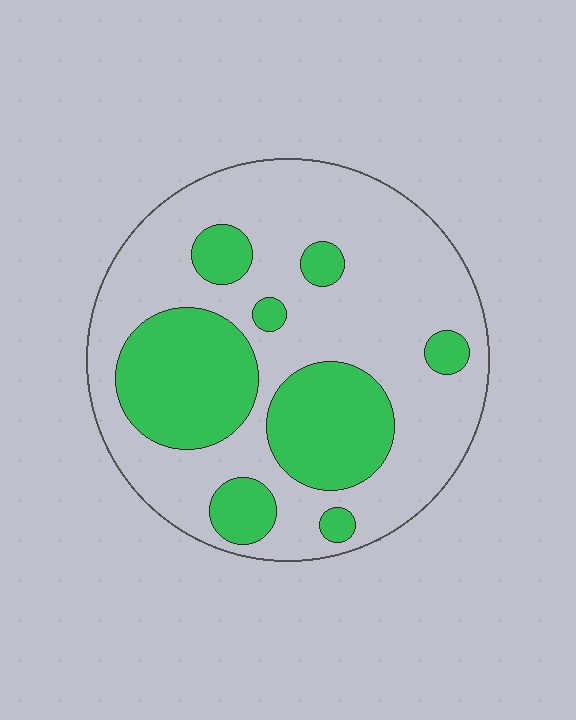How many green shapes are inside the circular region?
8.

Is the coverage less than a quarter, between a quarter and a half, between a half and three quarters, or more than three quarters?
Between a quarter and a half.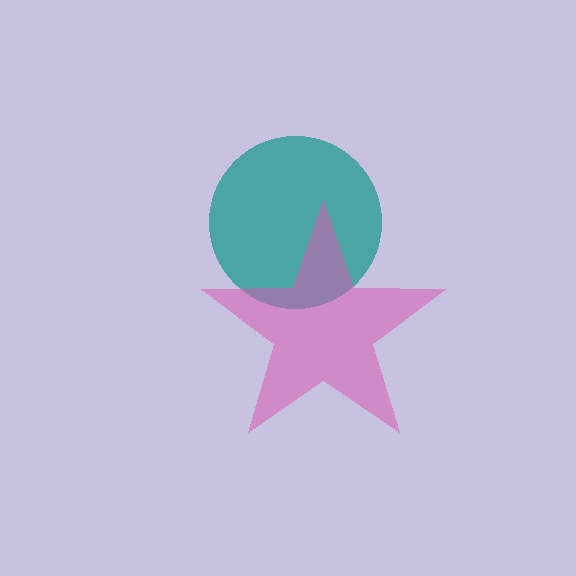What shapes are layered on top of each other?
The layered shapes are: a teal circle, a pink star.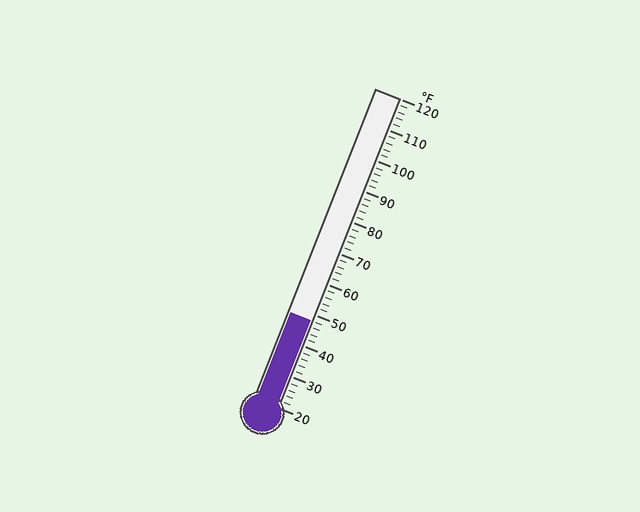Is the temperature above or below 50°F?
The temperature is below 50°F.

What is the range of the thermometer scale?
The thermometer scale ranges from 20°F to 120°F.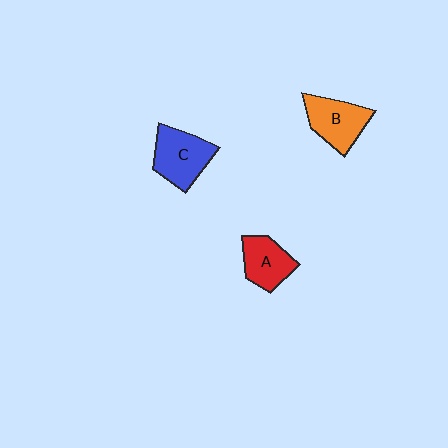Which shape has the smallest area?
Shape A (red).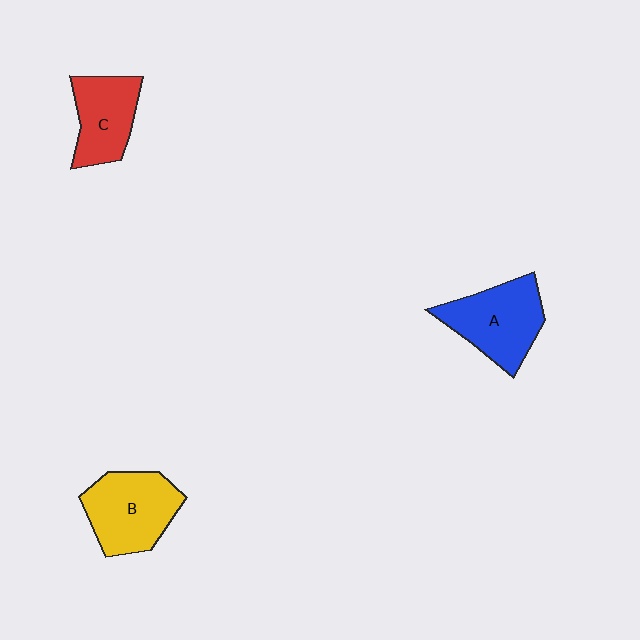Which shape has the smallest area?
Shape C (red).